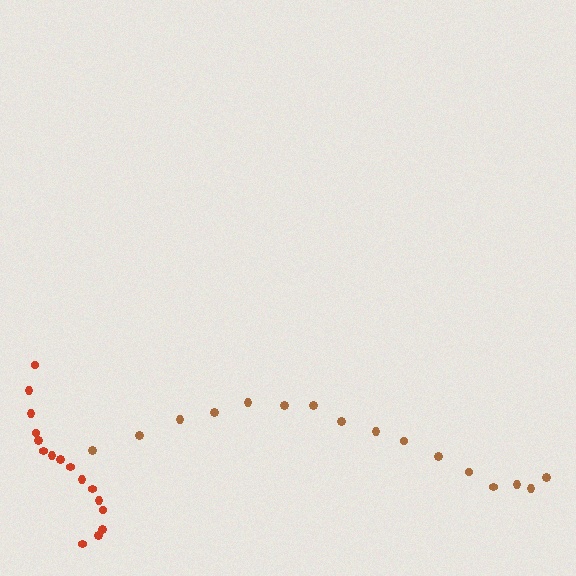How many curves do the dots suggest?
There are 2 distinct paths.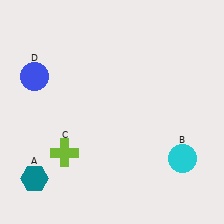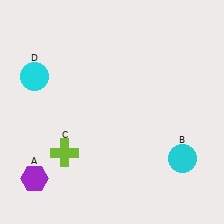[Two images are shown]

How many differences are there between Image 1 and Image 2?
There are 2 differences between the two images.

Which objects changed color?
A changed from teal to purple. D changed from blue to cyan.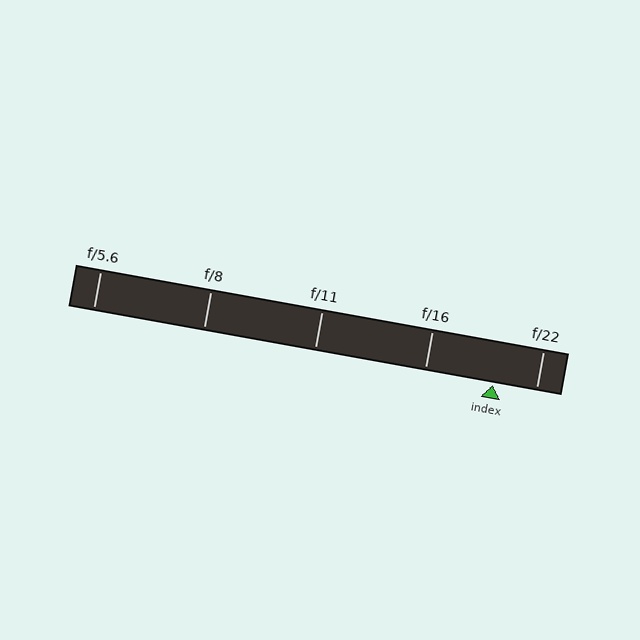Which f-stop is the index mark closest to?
The index mark is closest to f/22.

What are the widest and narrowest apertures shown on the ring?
The widest aperture shown is f/5.6 and the narrowest is f/22.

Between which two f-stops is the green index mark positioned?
The index mark is between f/16 and f/22.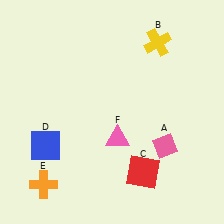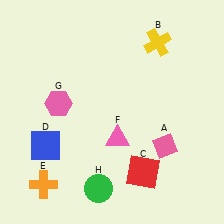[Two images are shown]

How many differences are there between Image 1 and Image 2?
There are 2 differences between the two images.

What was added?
A pink hexagon (G), a green circle (H) were added in Image 2.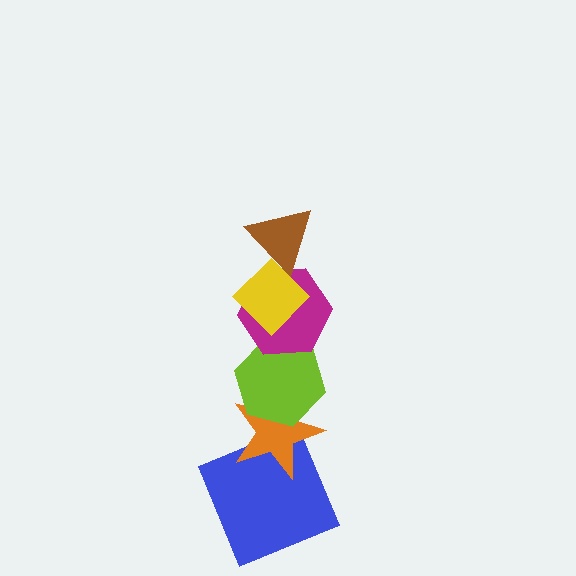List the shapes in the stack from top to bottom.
From top to bottom: the brown triangle, the yellow diamond, the magenta hexagon, the lime hexagon, the orange star, the blue square.